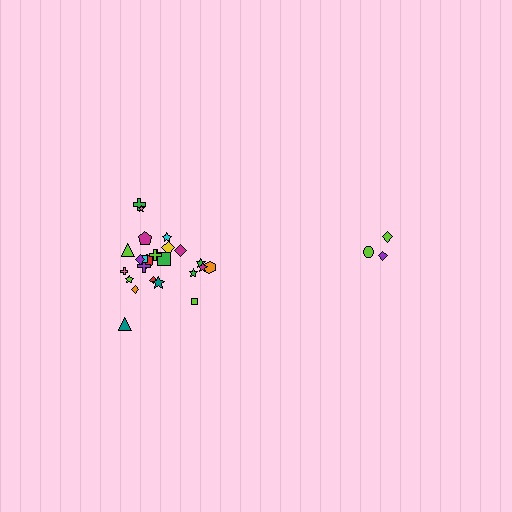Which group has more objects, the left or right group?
The left group.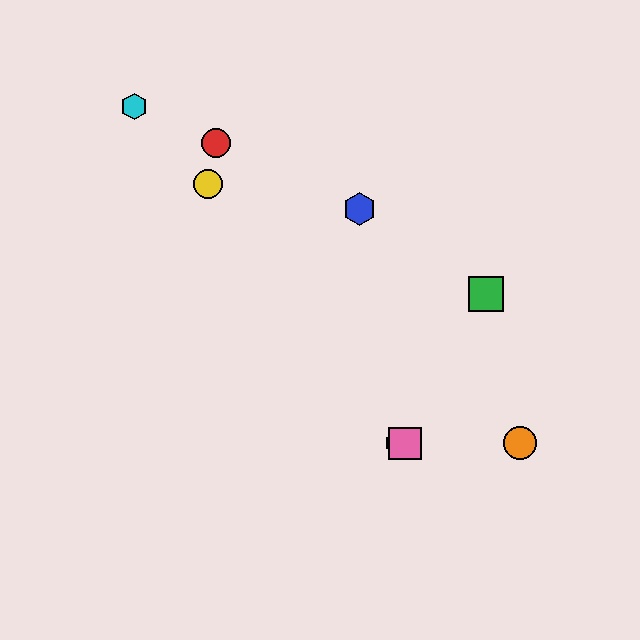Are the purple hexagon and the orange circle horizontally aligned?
Yes, both are at y≈443.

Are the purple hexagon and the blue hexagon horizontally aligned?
No, the purple hexagon is at y≈443 and the blue hexagon is at y≈209.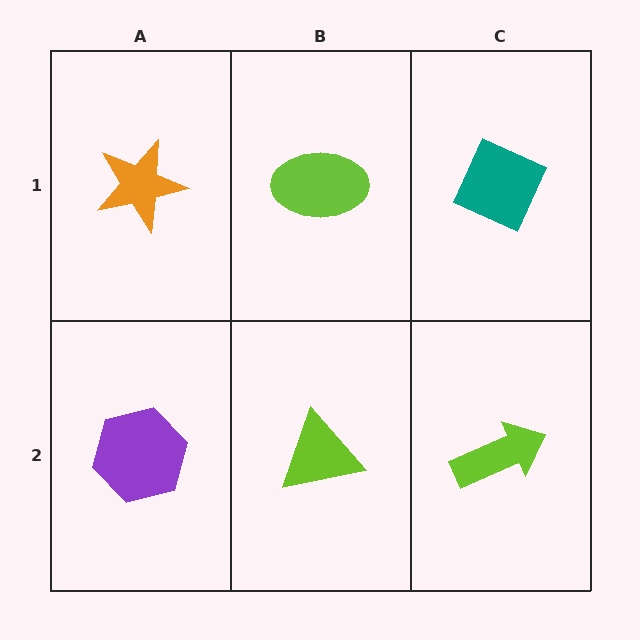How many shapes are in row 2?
3 shapes.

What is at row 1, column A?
An orange star.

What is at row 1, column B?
A lime ellipse.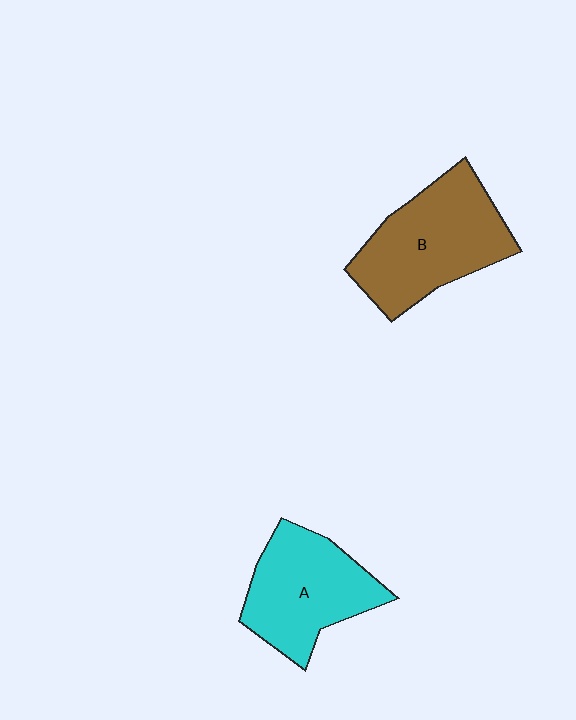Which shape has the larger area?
Shape B (brown).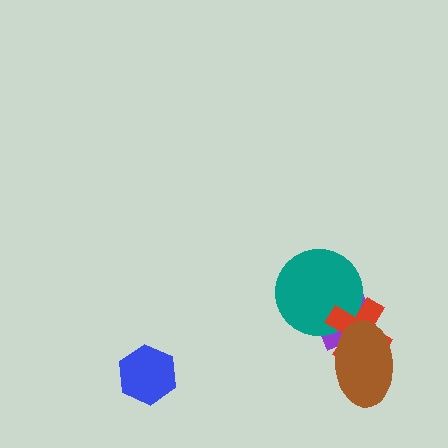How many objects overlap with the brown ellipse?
2 objects overlap with the brown ellipse.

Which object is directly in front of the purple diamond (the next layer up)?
The teal circle is directly in front of the purple diamond.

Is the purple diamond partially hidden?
Yes, it is partially covered by another shape.